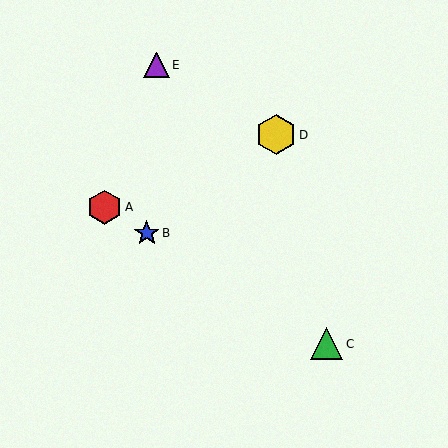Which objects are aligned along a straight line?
Objects A, B, C are aligned along a straight line.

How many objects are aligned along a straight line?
3 objects (A, B, C) are aligned along a straight line.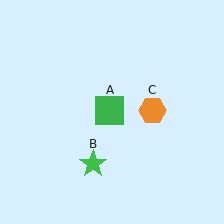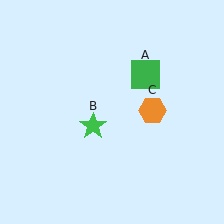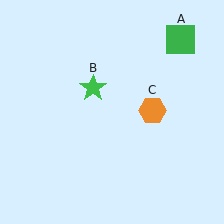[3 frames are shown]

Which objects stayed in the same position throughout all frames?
Orange hexagon (object C) remained stationary.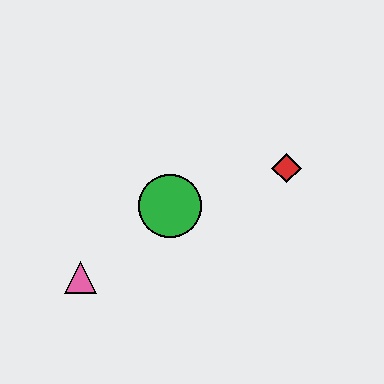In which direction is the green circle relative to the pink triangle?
The green circle is to the right of the pink triangle.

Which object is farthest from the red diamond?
The pink triangle is farthest from the red diamond.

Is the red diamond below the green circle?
No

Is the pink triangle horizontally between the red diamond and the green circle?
No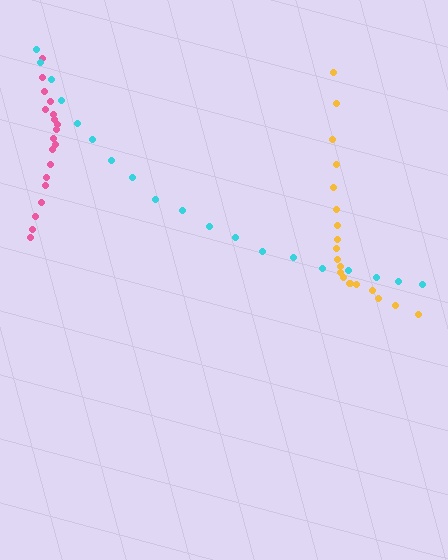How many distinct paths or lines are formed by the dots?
There are 3 distinct paths.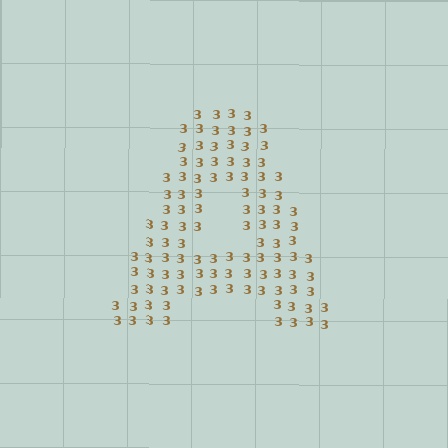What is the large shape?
The large shape is the letter A.